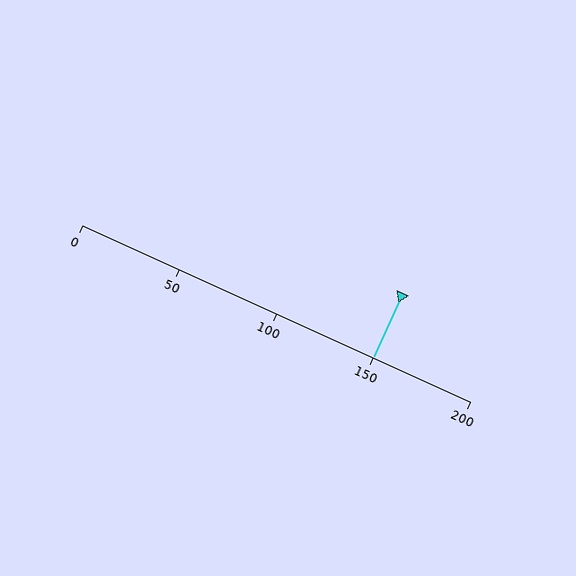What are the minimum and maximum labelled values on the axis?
The axis runs from 0 to 200.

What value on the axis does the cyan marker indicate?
The marker indicates approximately 150.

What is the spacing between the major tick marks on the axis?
The major ticks are spaced 50 apart.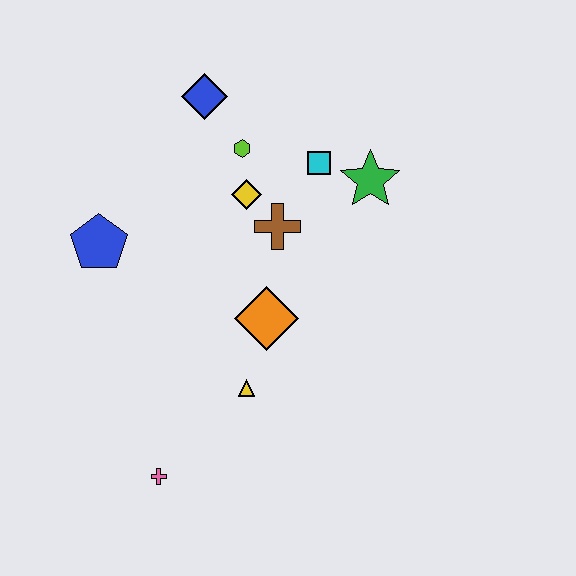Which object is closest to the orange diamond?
The yellow triangle is closest to the orange diamond.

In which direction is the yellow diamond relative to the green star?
The yellow diamond is to the left of the green star.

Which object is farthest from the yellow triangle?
The blue diamond is farthest from the yellow triangle.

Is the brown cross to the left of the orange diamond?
No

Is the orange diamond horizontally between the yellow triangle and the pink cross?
No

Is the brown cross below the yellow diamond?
Yes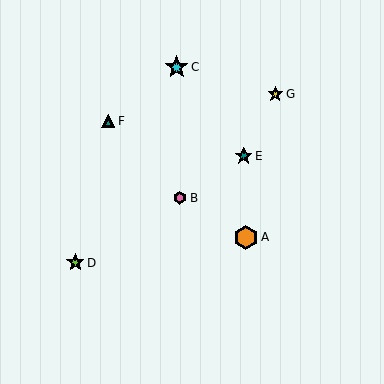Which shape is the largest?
The orange hexagon (labeled A) is the largest.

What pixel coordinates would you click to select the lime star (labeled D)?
Click at (75, 263) to select the lime star D.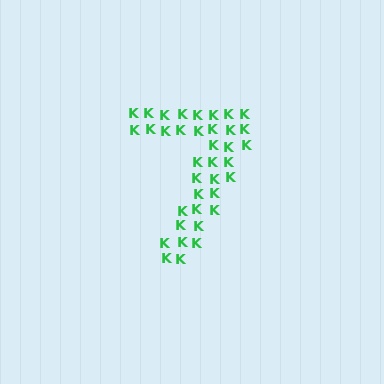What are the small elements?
The small elements are letter K's.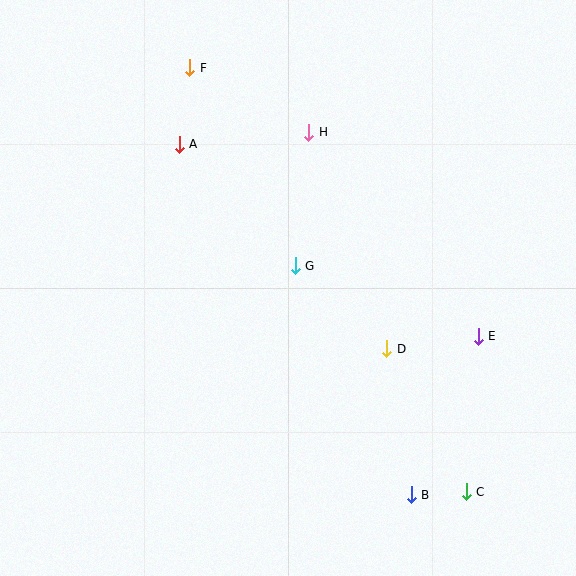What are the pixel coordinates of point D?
Point D is at (387, 349).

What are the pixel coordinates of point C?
Point C is at (466, 492).